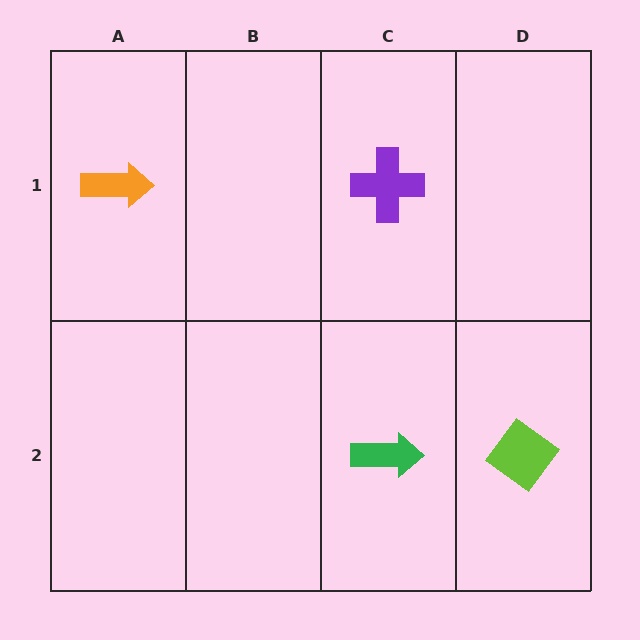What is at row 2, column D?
A lime diamond.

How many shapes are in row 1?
2 shapes.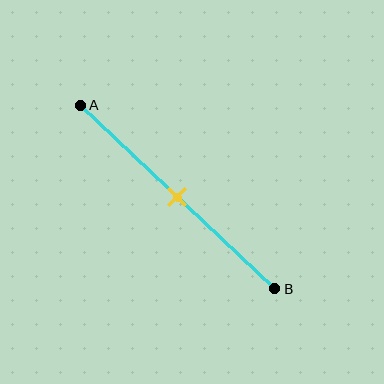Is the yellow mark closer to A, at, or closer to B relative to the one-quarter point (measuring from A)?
The yellow mark is closer to point B than the one-quarter point of segment AB.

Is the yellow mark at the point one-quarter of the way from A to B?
No, the mark is at about 50% from A, not at the 25% one-quarter point.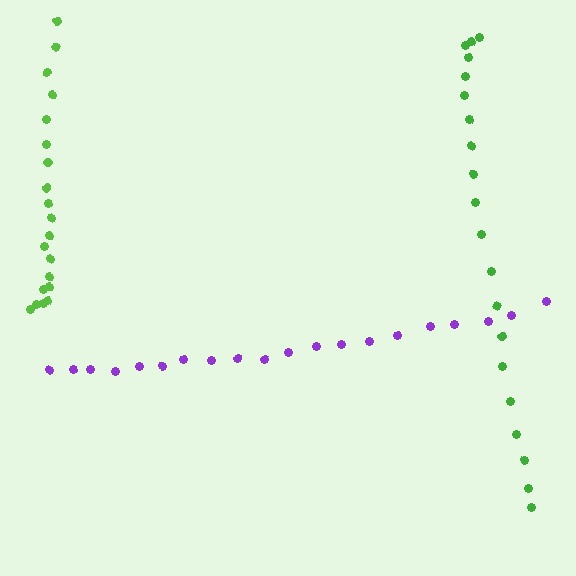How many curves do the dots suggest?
There are 3 distinct paths.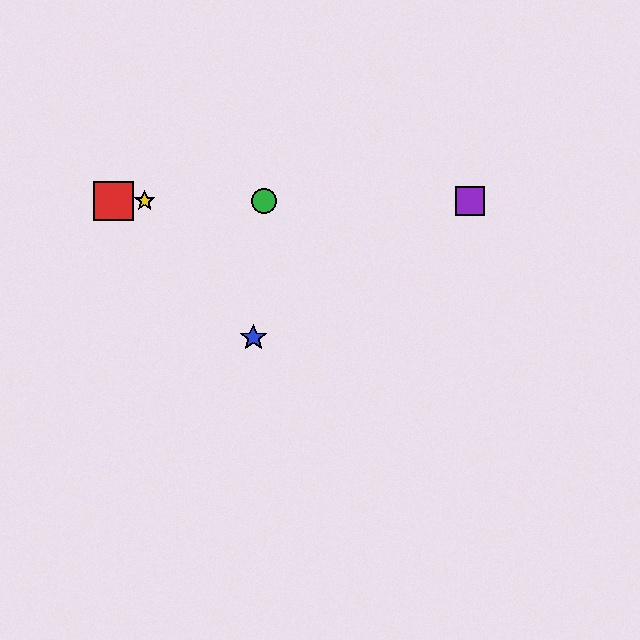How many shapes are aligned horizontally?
4 shapes (the red square, the green circle, the yellow star, the purple square) are aligned horizontally.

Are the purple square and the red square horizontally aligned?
Yes, both are at y≈201.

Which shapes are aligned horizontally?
The red square, the green circle, the yellow star, the purple square are aligned horizontally.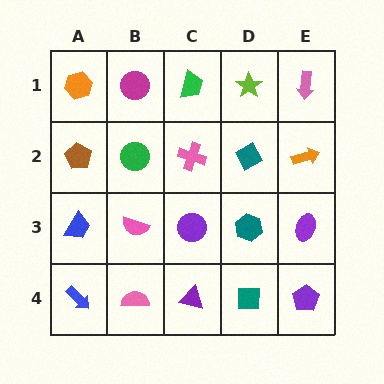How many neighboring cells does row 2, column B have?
4.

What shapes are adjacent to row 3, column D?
A teal diamond (row 2, column D), a teal square (row 4, column D), a purple circle (row 3, column C), a purple ellipse (row 3, column E).